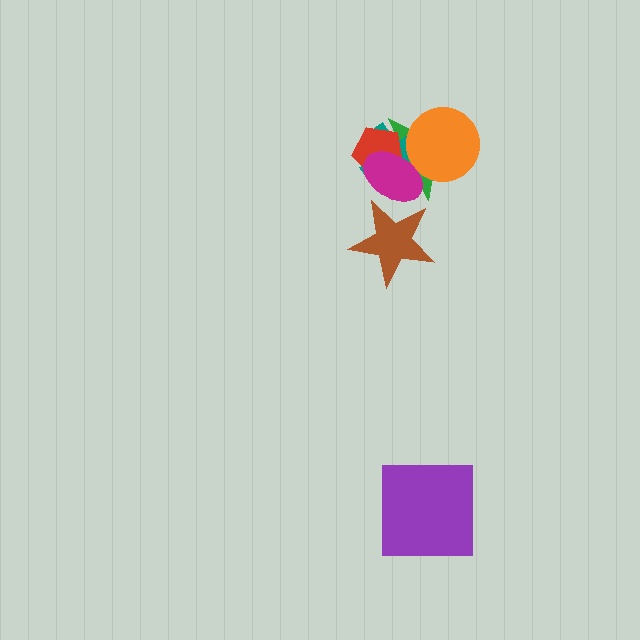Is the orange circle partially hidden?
Yes, it is partially covered by another shape.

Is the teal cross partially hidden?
Yes, it is partially covered by another shape.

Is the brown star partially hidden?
Yes, it is partially covered by another shape.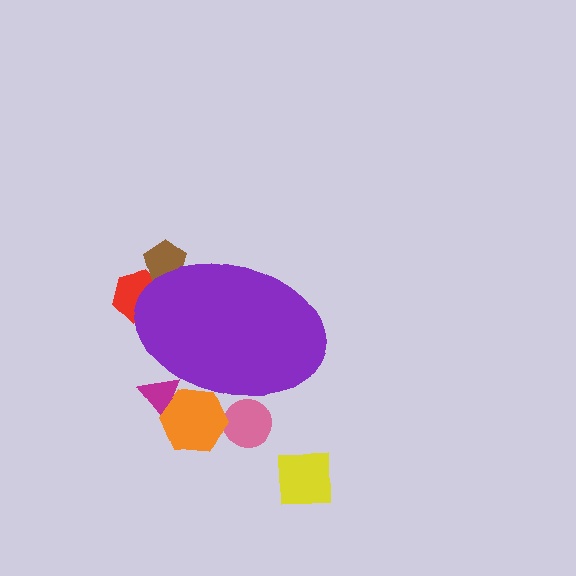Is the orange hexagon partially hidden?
Yes, the orange hexagon is partially hidden behind the purple ellipse.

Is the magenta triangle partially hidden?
Yes, the magenta triangle is partially hidden behind the purple ellipse.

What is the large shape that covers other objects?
A purple ellipse.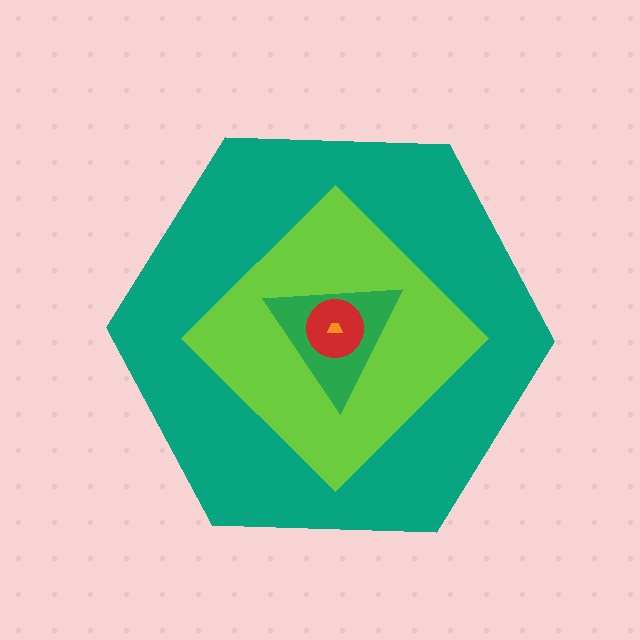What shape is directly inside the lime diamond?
The green triangle.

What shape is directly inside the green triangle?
The red circle.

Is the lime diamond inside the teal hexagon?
Yes.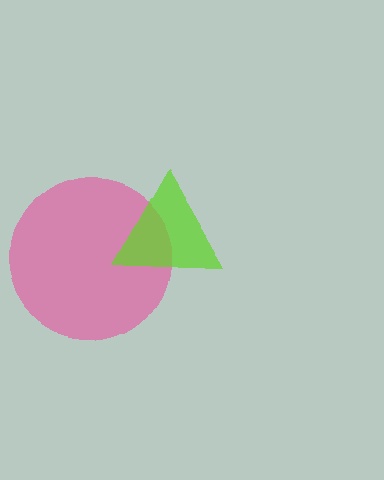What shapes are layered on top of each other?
The layered shapes are: a pink circle, a lime triangle.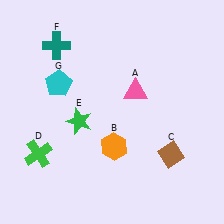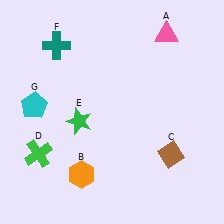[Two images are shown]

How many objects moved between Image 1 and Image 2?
3 objects moved between the two images.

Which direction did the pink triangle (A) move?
The pink triangle (A) moved up.